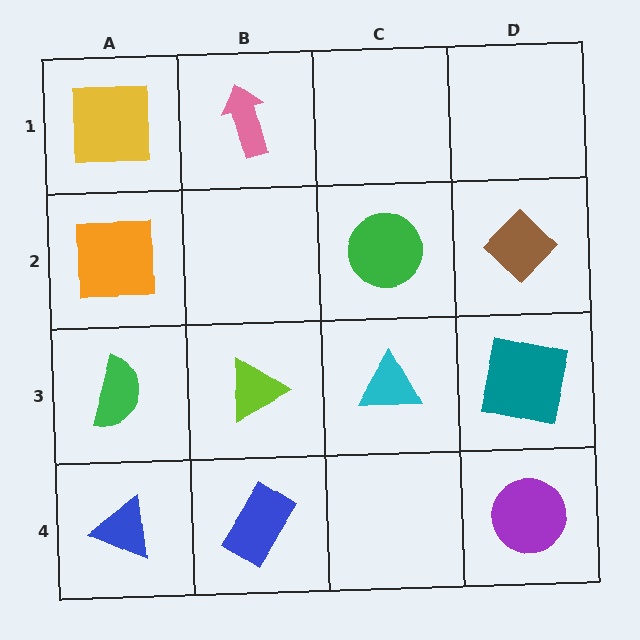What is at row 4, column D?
A purple circle.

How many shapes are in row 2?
3 shapes.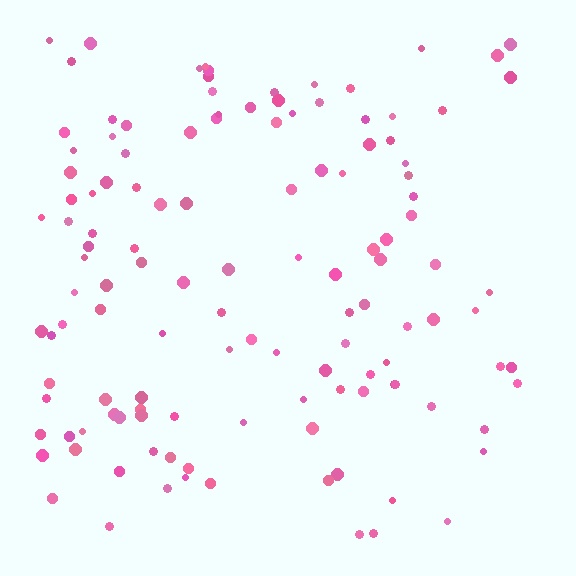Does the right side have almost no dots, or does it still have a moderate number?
Still a moderate number, just noticeably fewer than the left.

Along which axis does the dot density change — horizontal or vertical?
Horizontal.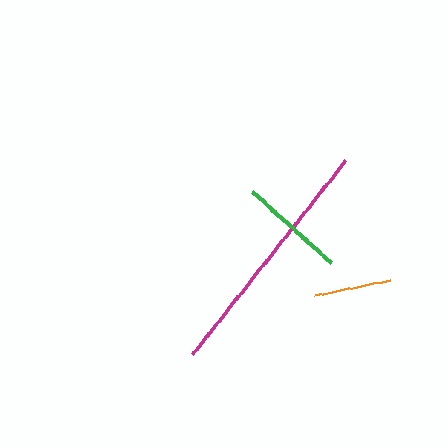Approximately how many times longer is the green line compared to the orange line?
The green line is approximately 1.4 times the length of the orange line.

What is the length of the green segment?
The green segment is approximately 106 pixels long.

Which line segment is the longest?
The magenta line is the longest at approximately 246 pixels.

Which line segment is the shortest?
The orange line is the shortest at approximately 78 pixels.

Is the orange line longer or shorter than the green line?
The green line is longer than the orange line.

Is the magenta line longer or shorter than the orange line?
The magenta line is longer than the orange line.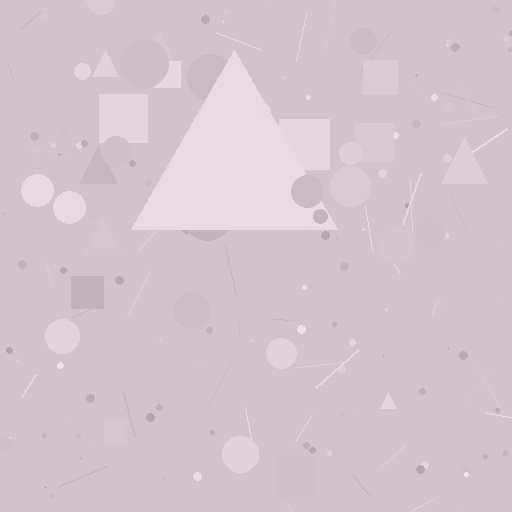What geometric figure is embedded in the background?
A triangle is embedded in the background.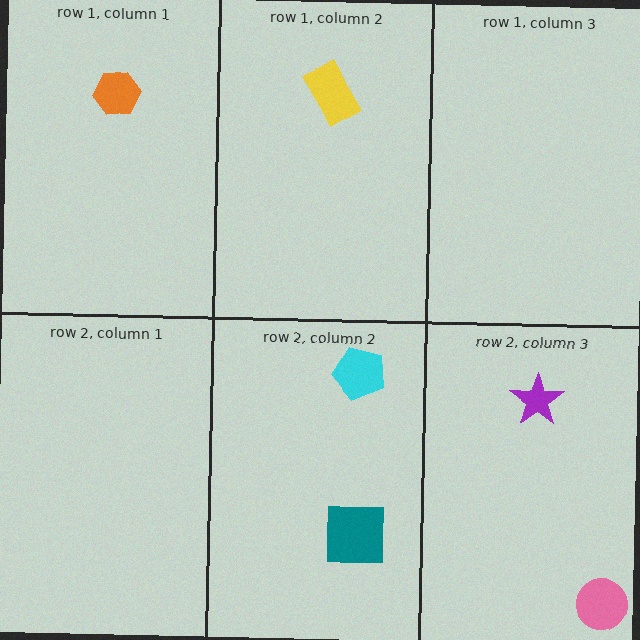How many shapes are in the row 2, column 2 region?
2.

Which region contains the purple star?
The row 2, column 3 region.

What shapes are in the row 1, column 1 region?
The orange hexagon.